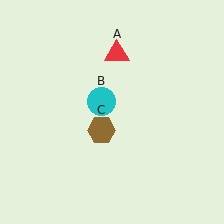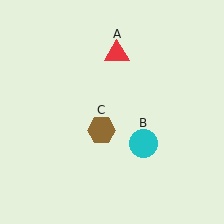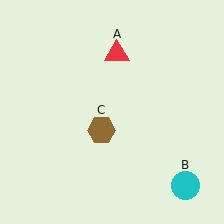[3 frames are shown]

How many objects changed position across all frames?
1 object changed position: cyan circle (object B).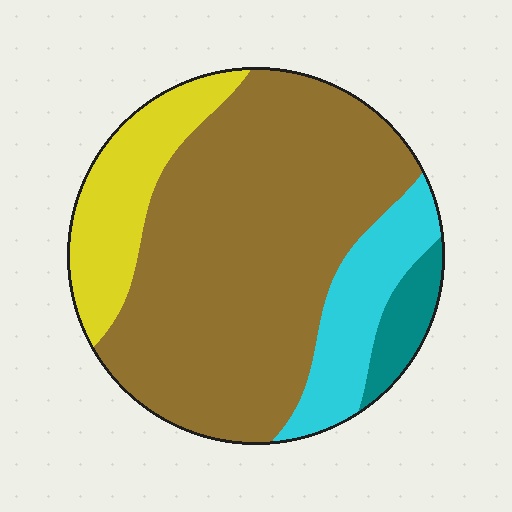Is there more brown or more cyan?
Brown.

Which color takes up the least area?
Teal, at roughly 5%.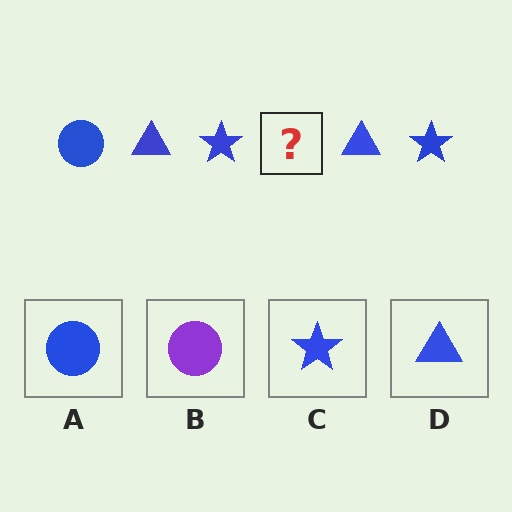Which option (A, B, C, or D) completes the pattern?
A.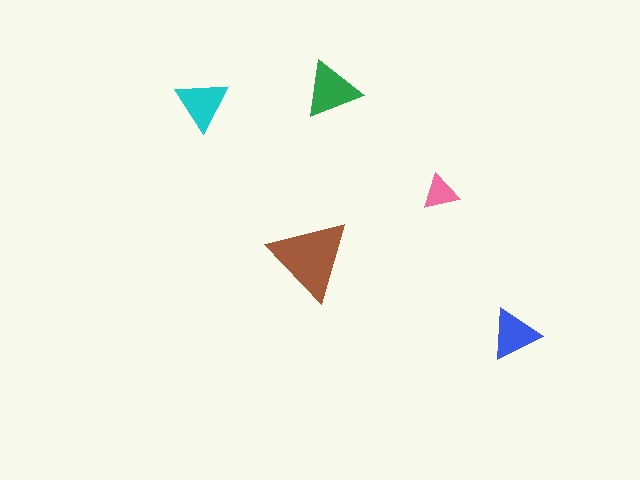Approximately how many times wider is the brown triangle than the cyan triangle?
About 1.5 times wider.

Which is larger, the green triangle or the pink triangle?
The green one.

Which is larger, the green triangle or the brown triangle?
The brown one.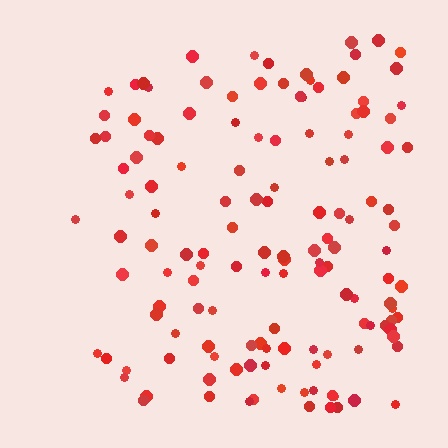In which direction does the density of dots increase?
From left to right, with the right side densest.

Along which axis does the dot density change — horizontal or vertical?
Horizontal.